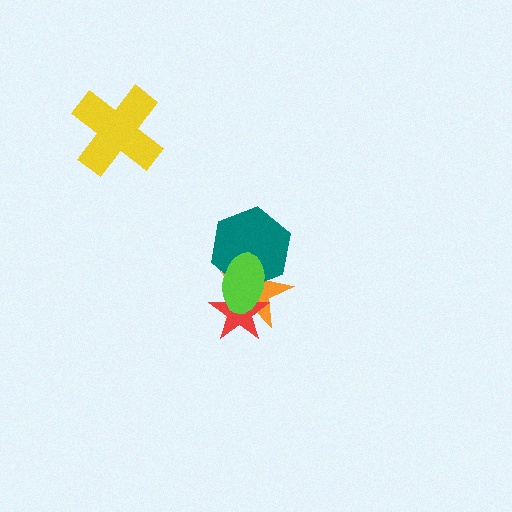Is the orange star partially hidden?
Yes, it is partially covered by another shape.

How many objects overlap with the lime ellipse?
3 objects overlap with the lime ellipse.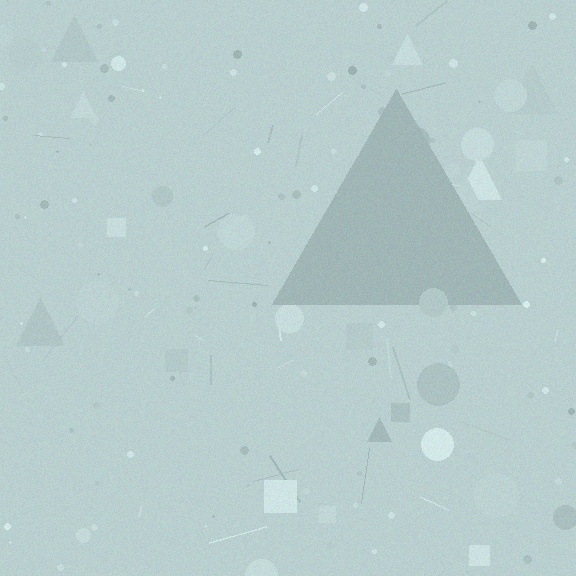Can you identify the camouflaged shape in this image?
The camouflaged shape is a triangle.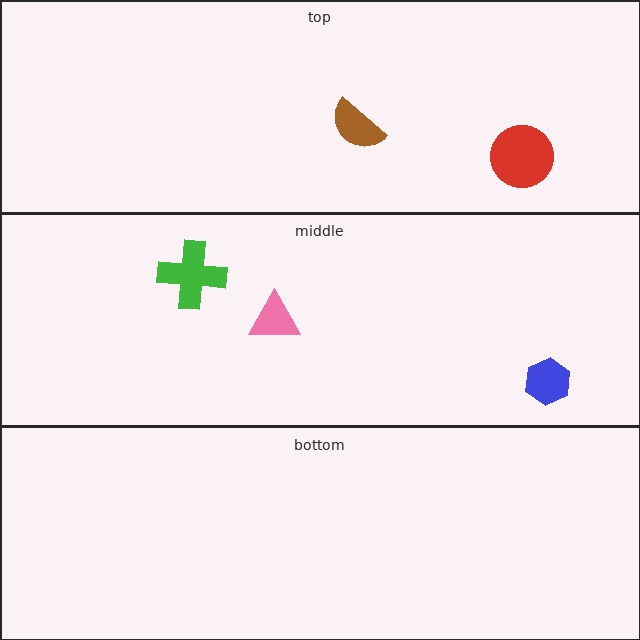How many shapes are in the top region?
2.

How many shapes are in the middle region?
3.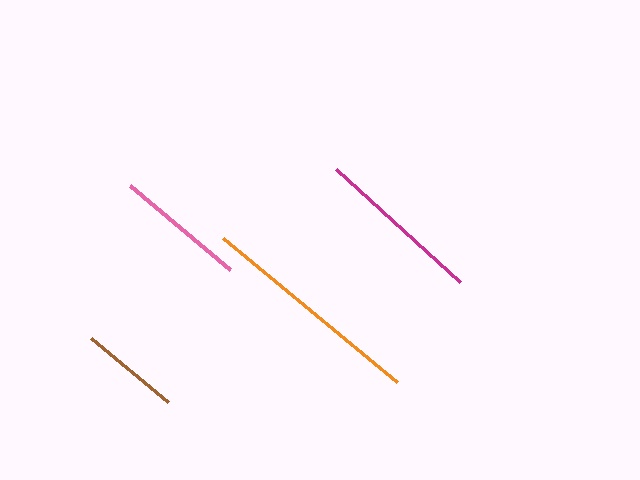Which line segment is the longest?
The orange line is the longest at approximately 226 pixels.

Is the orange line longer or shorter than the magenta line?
The orange line is longer than the magenta line.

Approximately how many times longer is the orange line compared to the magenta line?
The orange line is approximately 1.4 times the length of the magenta line.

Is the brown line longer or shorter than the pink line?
The pink line is longer than the brown line.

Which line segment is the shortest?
The brown line is the shortest at approximately 99 pixels.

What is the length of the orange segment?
The orange segment is approximately 226 pixels long.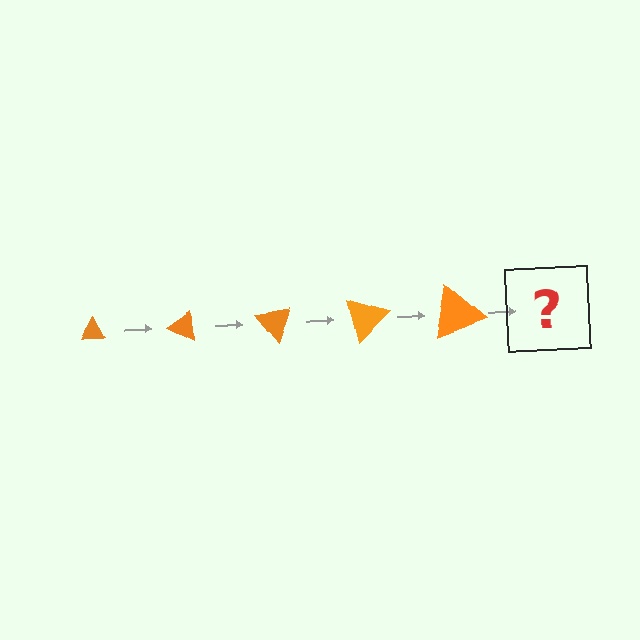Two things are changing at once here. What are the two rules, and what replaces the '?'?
The two rules are that the triangle grows larger each step and it rotates 25 degrees each step. The '?' should be a triangle, larger than the previous one and rotated 125 degrees from the start.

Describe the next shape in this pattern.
It should be a triangle, larger than the previous one and rotated 125 degrees from the start.